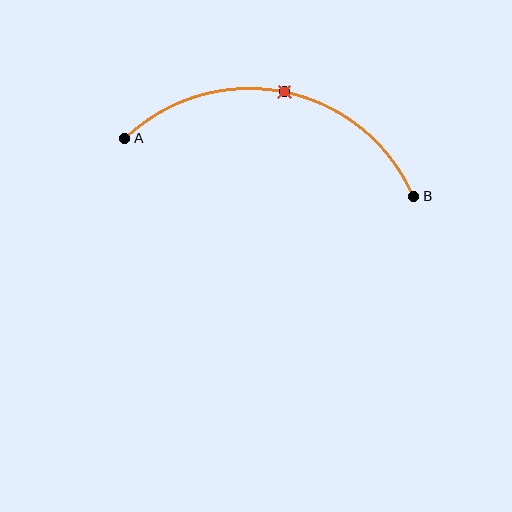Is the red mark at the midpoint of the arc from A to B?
Yes. The red mark lies on the arc at equal arc-length from both A and B — it is the arc midpoint.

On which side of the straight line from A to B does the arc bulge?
The arc bulges above the straight line connecting A and B.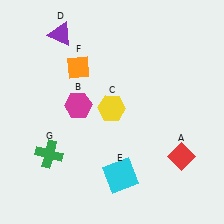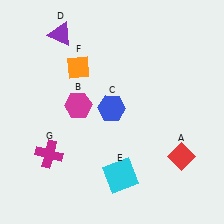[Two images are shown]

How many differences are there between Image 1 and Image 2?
There are 2 differences between the two images.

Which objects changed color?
C changed from yellow to blue. G changed from green to magenta.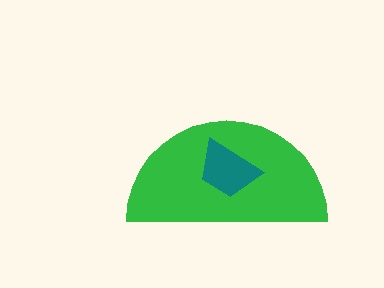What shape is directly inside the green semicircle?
The teal trapezoid.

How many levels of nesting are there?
2.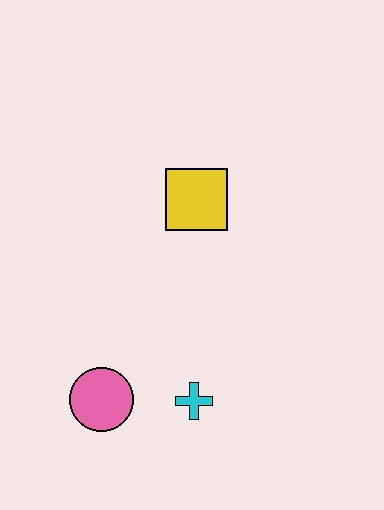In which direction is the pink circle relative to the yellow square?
The pink circle is below the yellow square.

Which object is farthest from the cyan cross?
The yellow square is farthest from the cyan cross.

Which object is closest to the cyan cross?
The pink circle is closest to the cyan cross.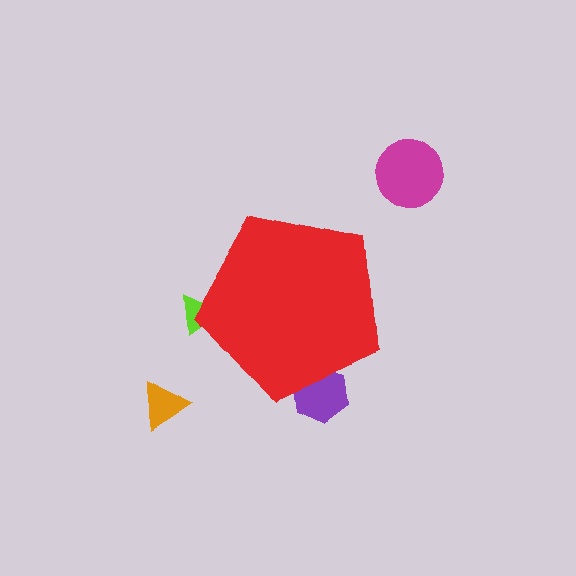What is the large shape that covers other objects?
A red pentagon.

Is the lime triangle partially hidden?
Yes, the lime triangle is partially hidden behind the red pentagon.